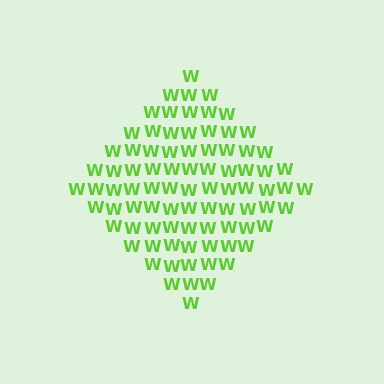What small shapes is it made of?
It is made of small letter W's.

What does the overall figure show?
The overall figure shows a diamond.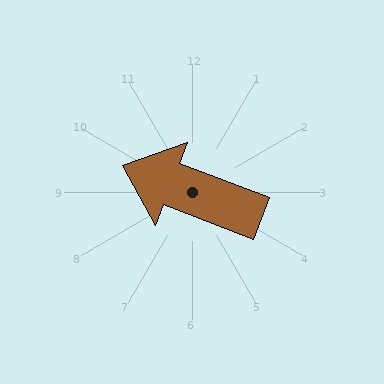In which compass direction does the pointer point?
West.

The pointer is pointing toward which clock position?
Roughly 10 o'clock.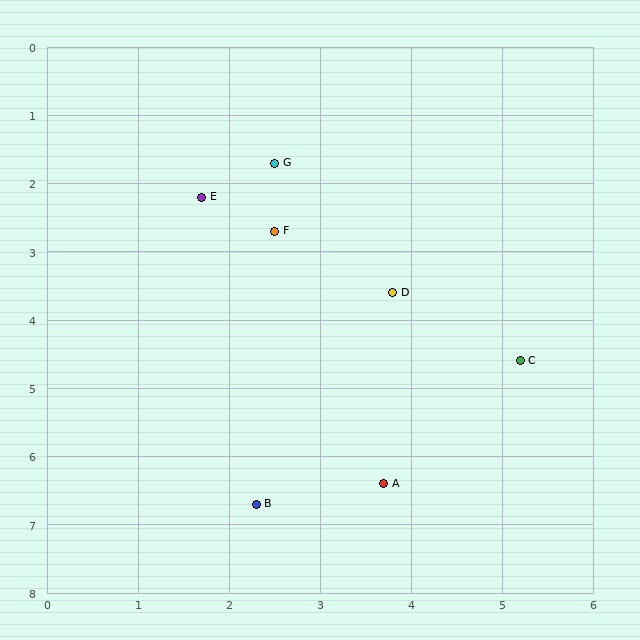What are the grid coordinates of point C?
Point C is at approximately (5.2, 4.6).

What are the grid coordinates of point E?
Point E is at approximately (1.7, 2.2).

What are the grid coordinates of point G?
Point G is at approximately (2.5, 1.7).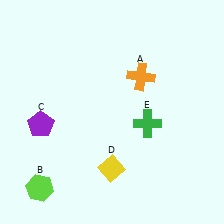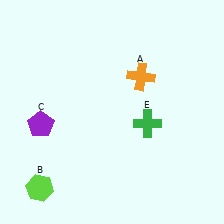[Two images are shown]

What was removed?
The yellow diamond (D) was removed in Image 2.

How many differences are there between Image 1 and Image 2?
There is 1 difference between the two images.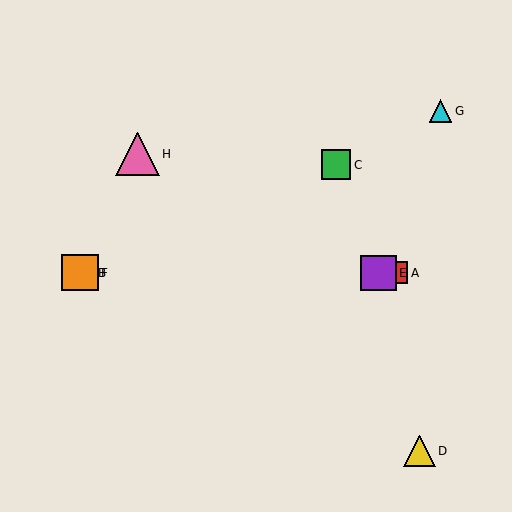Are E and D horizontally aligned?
No, E is at y≈273 and D is at y≈451.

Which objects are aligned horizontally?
Objects A, B, E, F are aligned horizontally.